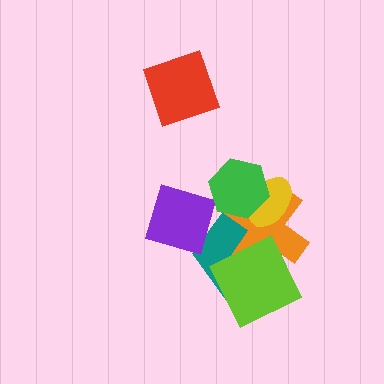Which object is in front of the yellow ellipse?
The green hexagon is in front of the yellow ellipse.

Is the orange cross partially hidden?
Yes, it is partially covered by another shape.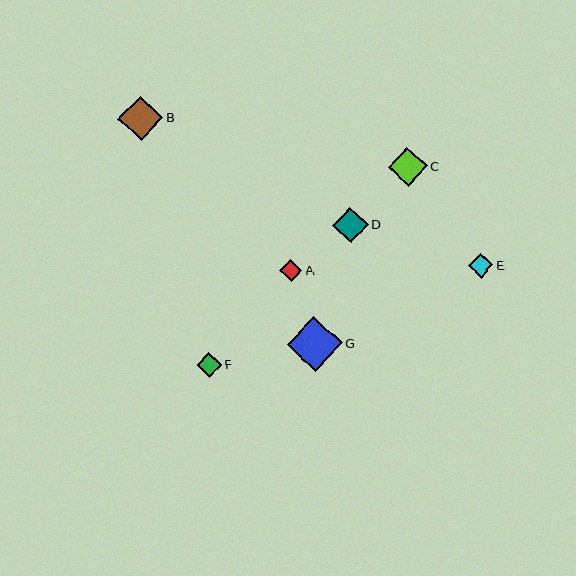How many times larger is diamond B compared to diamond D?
Diamond B is approximately 1.3 times the size of diamond D.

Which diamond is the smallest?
Diamond A is the smallest with a size of approximately 22 pixels.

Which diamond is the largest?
Diamond G is the largest with a size of approximately 55 pixels.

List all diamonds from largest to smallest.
From largest to smallest: G, B, C, D, E, F, A.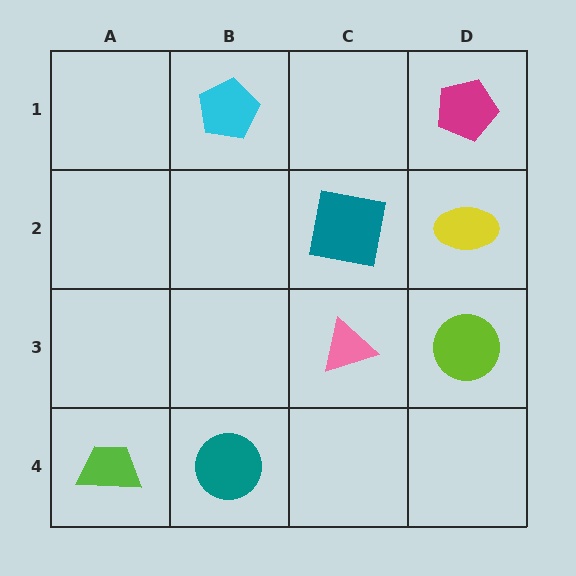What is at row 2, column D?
A yellow ellipse.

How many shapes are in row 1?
2 shapes.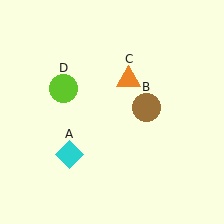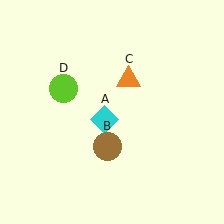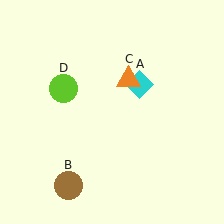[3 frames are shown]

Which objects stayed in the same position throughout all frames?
Orange triangle (object C) and lime circle (object D) remained stationary.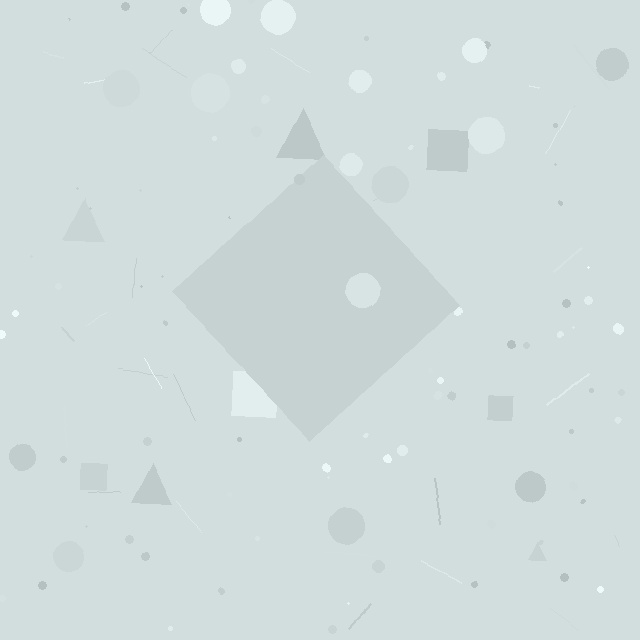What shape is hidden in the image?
A diamond is hidden in the image.